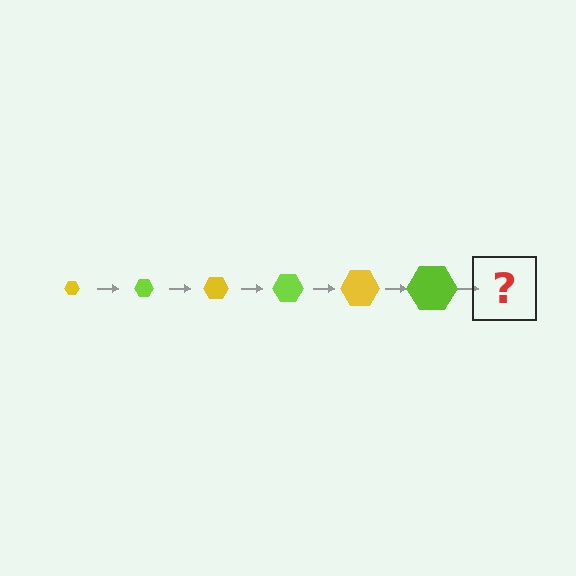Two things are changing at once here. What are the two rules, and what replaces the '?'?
The two rules are that the hexagon grows larger each step and the color cycles through yellow and lime. The '?' should be a yellow hexagon, larger than the previous one.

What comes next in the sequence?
The next element should be a yellow hexagon, larger than the previous one.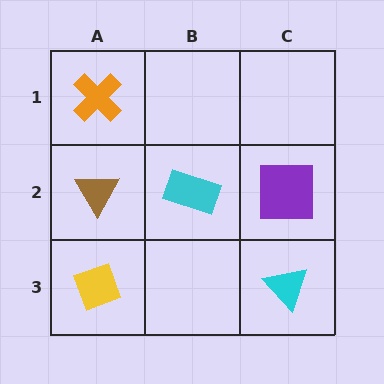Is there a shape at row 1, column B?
No, that cell is empty.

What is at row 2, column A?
A brown triangle.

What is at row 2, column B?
A cyan rectangle.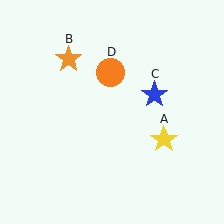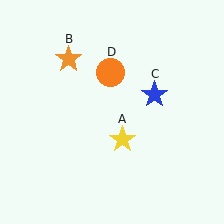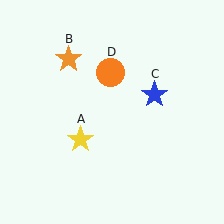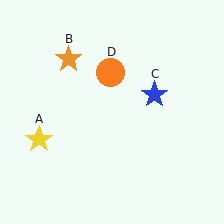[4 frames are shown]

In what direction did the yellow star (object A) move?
The yellow star (object A) moved left.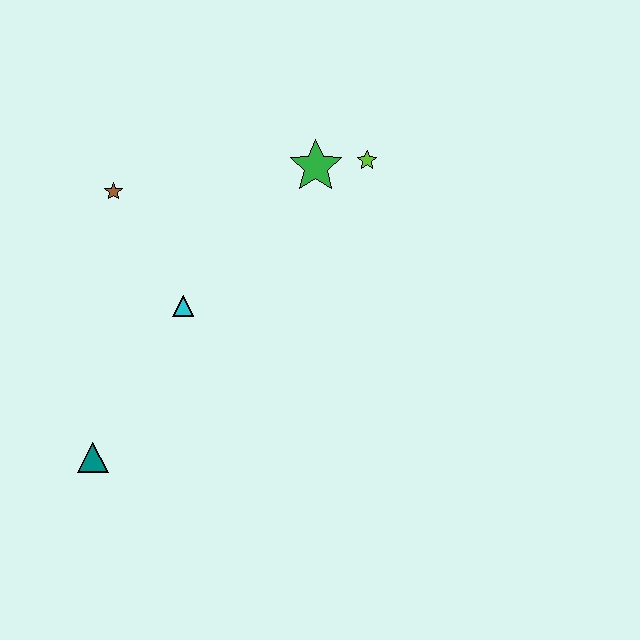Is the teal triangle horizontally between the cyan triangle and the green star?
No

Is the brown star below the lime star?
Yes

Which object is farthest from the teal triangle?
The lime star is farthest from the teal triangle.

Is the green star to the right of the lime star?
No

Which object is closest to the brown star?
The cyan triangle is closest to the brown star.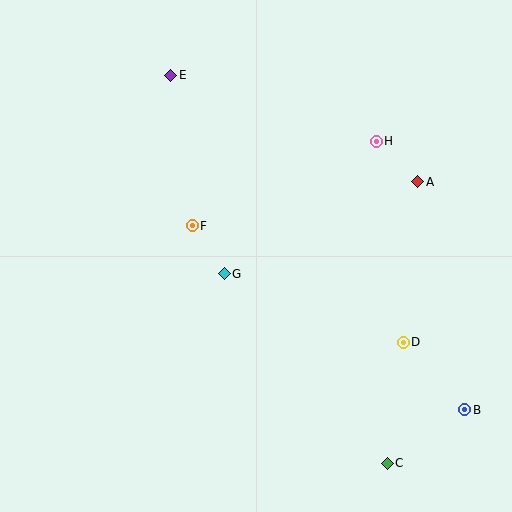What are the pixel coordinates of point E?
Point E is at (171, 75).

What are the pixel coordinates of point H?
Point H is at (376, 141).